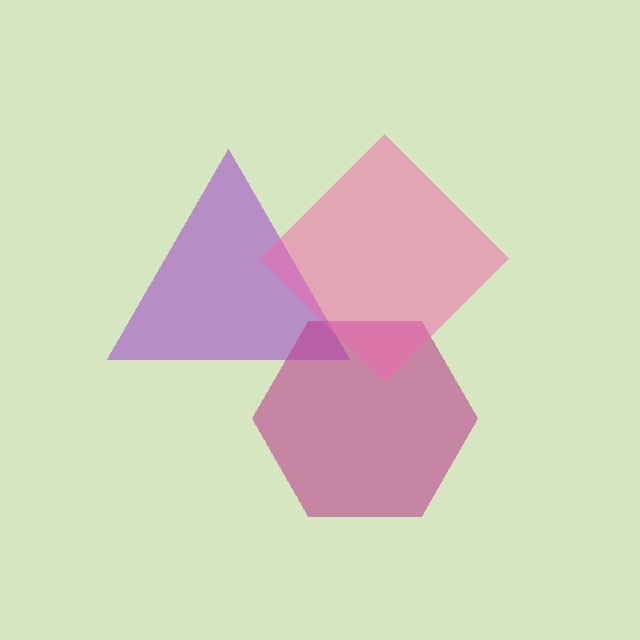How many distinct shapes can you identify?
There are 3 distinct shapes: a purple triangle, a magenta hexagon, a pink diamond.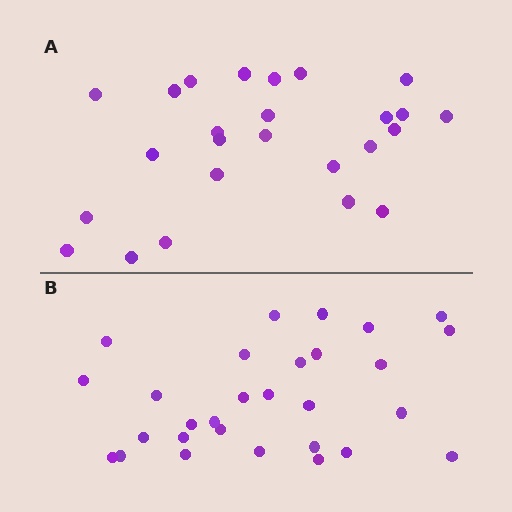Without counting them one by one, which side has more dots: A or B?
Region B (the bottom region) has more dots.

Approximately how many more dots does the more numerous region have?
Region B has about 4 more dots than region A.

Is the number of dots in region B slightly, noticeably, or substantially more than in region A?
Region B has only slightly more — the two regions are fairly close. The ratio is roughly 1.2 to 1.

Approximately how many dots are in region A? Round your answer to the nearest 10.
About 20 dots. (The exact count is 25, which rounds to 20.)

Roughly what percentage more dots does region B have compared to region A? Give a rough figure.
About 15% more.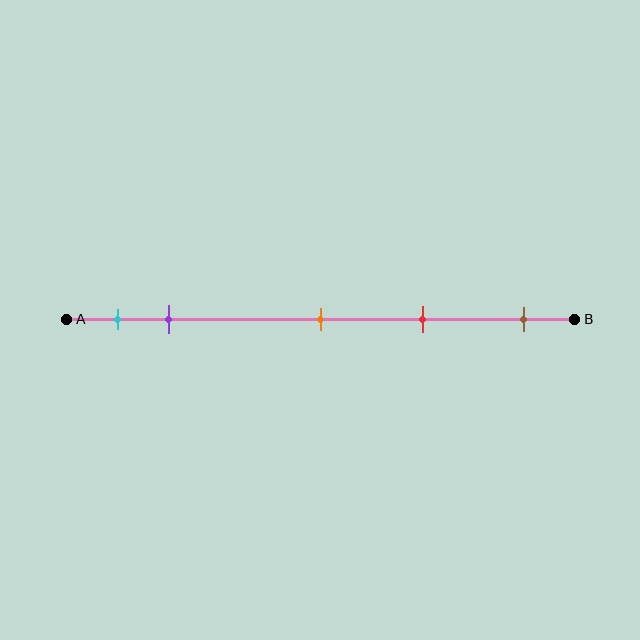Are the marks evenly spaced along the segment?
No, the marks are not evenly spaced.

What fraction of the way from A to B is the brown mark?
The brown mark is approximately 90% (0.9) of the way from A to B.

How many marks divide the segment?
There are 5 marks dividing the segment.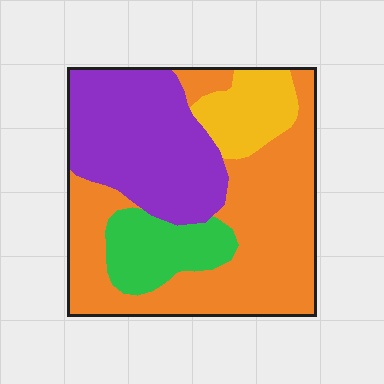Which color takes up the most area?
Orange, at roughly 45%.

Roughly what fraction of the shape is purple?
Purple covers 30% of the shape.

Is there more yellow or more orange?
Orange.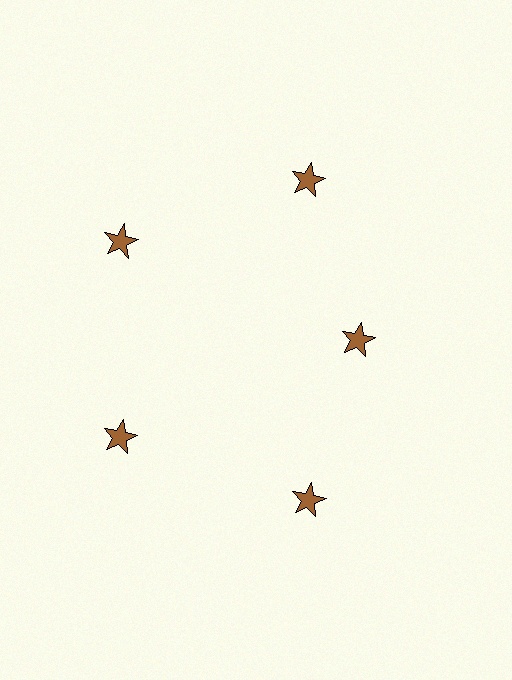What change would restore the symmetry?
The symmetry would be restored by moving it outward, back onto the ring so that all 5 stars sit at equal angles and equal distance from the center.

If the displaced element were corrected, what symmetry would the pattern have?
It would have 5-fold rotational symmetry — the pattern would map onto itself every 72 degrees.